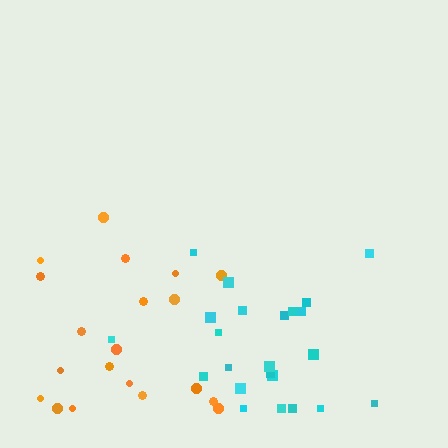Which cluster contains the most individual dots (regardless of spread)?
Cyan (23).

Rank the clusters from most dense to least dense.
cyan, orange.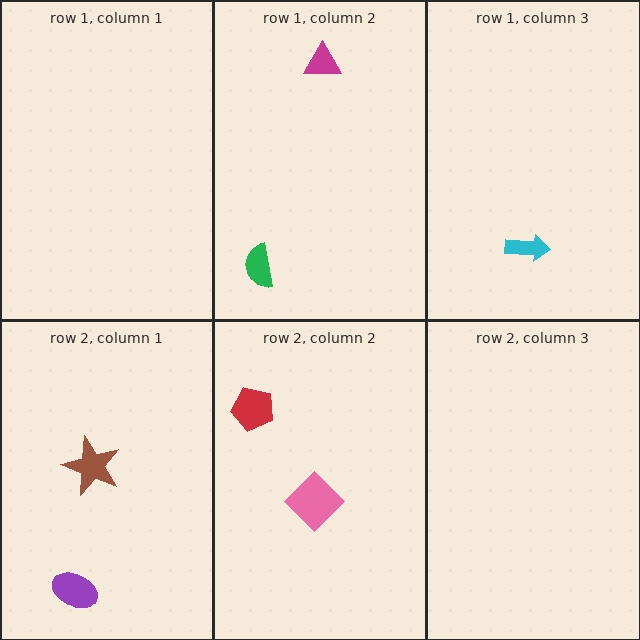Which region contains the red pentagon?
The row 2, column 2 region.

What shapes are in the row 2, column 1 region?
The purple ellipse, the brown star.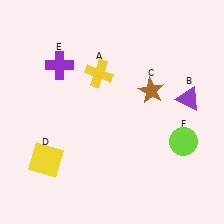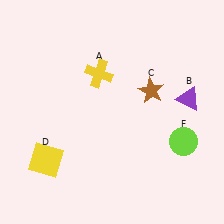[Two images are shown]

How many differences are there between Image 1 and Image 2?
There is 1 difference between the two images.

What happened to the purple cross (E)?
The purple cross (E) was removed in Image 2. It was in the top-left area of Image 1.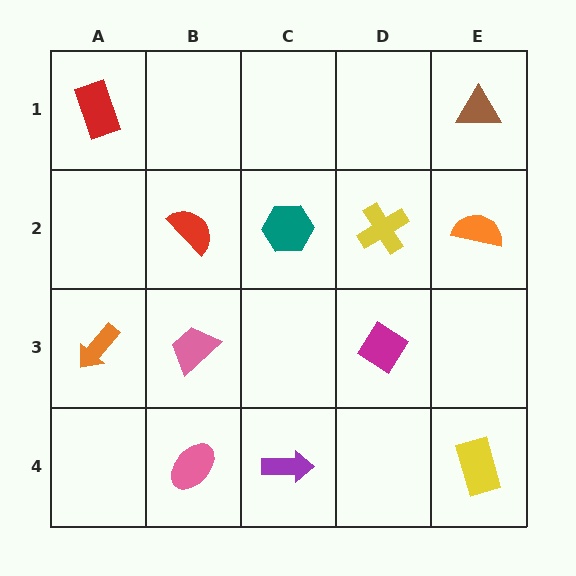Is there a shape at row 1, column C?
No, that cell is empty.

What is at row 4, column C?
A purple arrow.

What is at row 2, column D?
A yellow cross.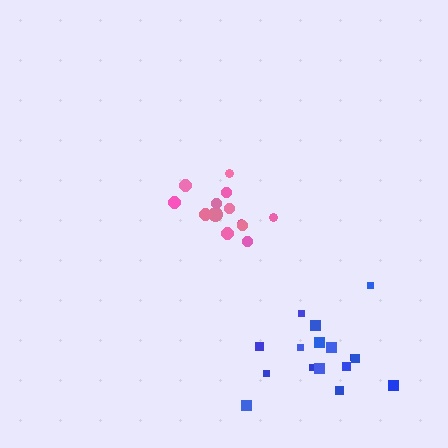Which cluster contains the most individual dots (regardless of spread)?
Blue (16).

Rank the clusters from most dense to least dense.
pink, blue.